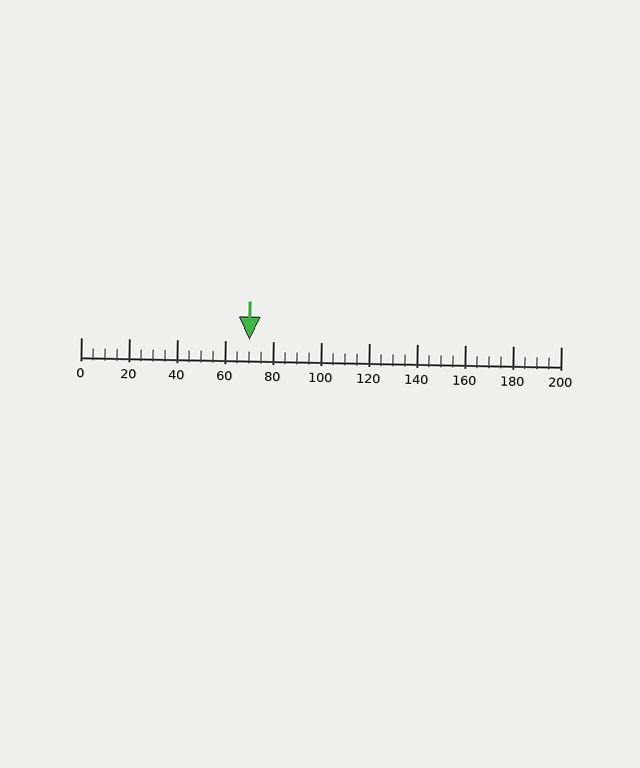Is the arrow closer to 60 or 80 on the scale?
The arrow is closer to 80.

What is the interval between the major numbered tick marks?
The major tick marks are spaced 20 units apart.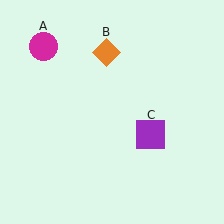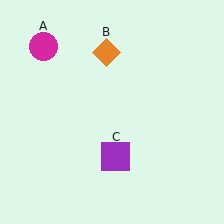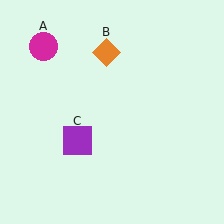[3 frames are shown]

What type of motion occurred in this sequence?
The purple square (object C) rotated clockwise around the center of the scene.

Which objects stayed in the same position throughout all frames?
Magenta circle (object A) and orange diamond (object B) remained stationary.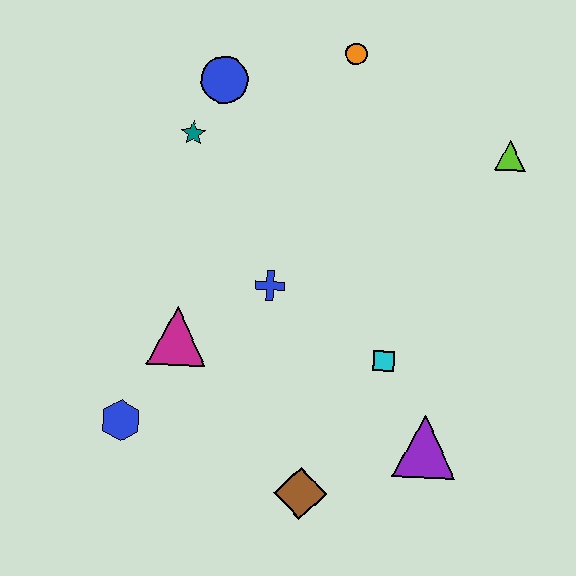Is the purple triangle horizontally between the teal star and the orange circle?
No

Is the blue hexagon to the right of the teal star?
No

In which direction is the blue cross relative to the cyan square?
The blue cross is to the left of the cyan square.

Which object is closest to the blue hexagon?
The magenta triangle is closest to the blue hexagon.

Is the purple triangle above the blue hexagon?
No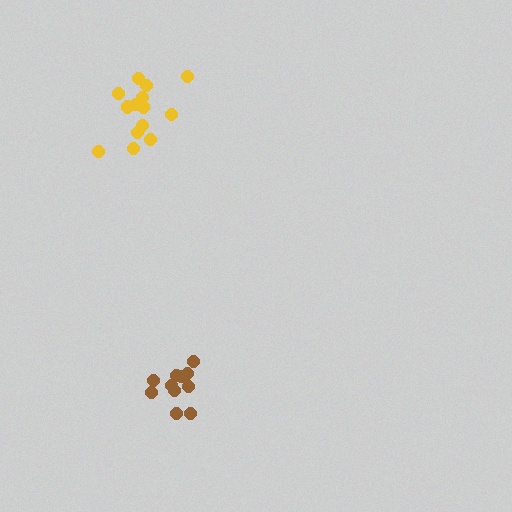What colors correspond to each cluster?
The clusters are colored: brown, yellow.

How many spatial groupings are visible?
There are 2 spatial groupings.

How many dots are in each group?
Group 1: 11 dots, Group 2: 14 dots (25 total).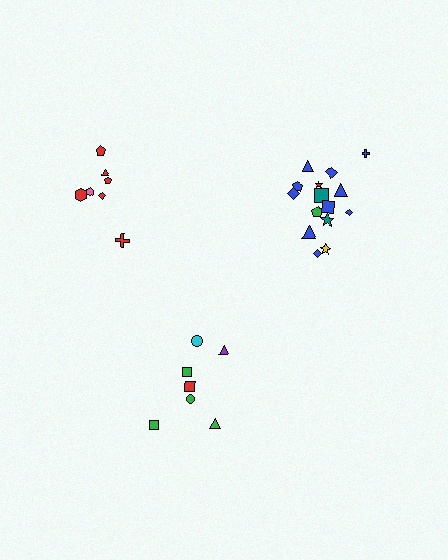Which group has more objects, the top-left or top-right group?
The top-right group.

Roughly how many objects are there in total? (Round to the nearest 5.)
Roughly 30 objects in total.